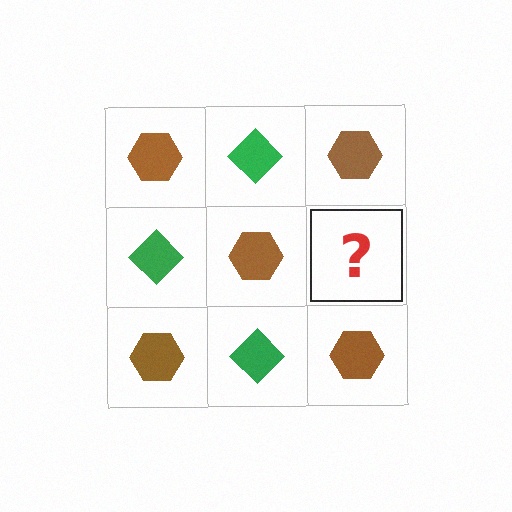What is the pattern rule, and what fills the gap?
The rule is that it alternates brown hexagon and green diamond in a checkerboard pattern. The gap should be filled with a green diamond.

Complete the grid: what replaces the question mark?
The question mark should be replaced with a green diamond.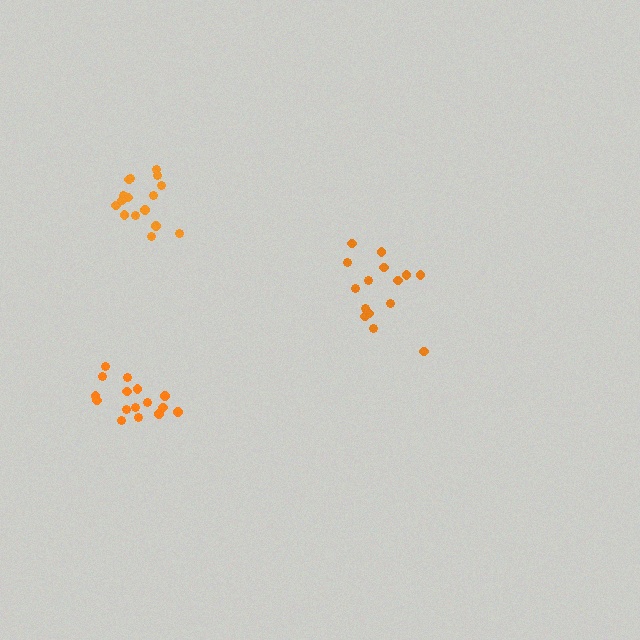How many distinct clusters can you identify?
There are 3 distinct clusters.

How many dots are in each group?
Group 1: 15 dots, Group 2: 17 dots, Group 3: 16 dots (48 total).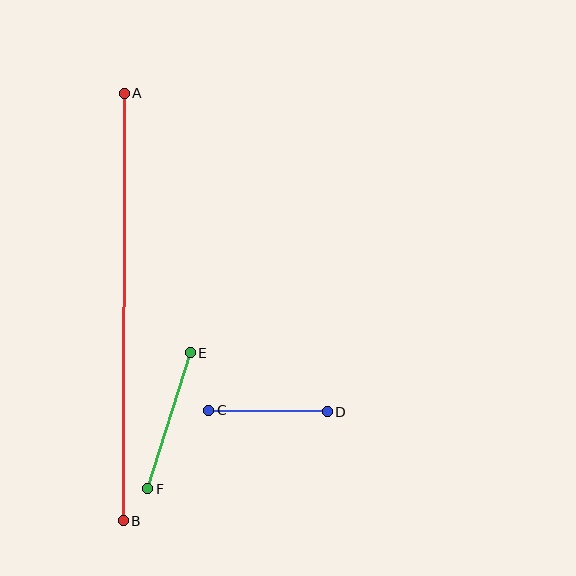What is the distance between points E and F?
The distance is approximately 143 pixels.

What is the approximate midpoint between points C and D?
The midpoint is at approximately (268, 411) pixels.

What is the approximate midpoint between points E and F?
The midpoint is at approximately (169, 421) pixels.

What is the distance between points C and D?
The distance is approximately 118 pixels.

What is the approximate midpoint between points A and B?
The midpoint is at approximately (124, 307) pixels.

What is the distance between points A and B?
The distance is approximately 427 pixels.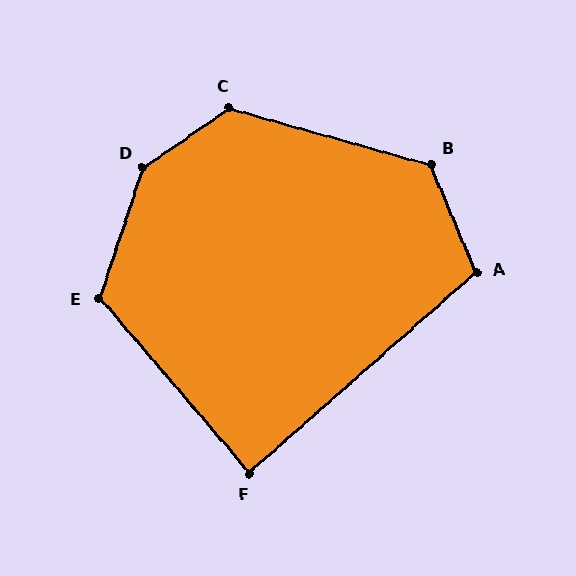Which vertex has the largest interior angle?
D, at approximately 142 degrees.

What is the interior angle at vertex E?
Approximately 121 degrees (obtuse).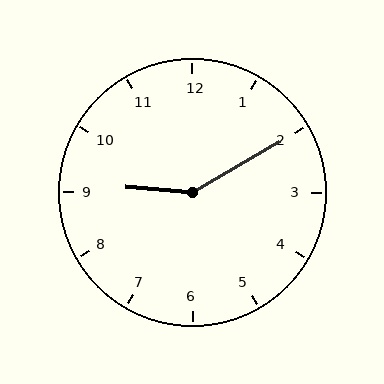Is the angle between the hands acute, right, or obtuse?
It is obtuse.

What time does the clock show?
9:10.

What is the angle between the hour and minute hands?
Approximately 145 degrees.